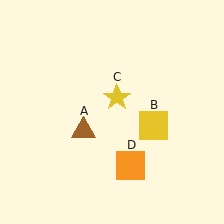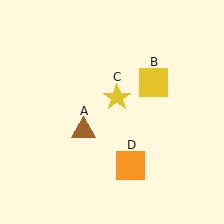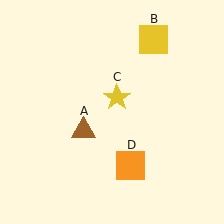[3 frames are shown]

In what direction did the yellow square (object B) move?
The yellow square (object B) moved up.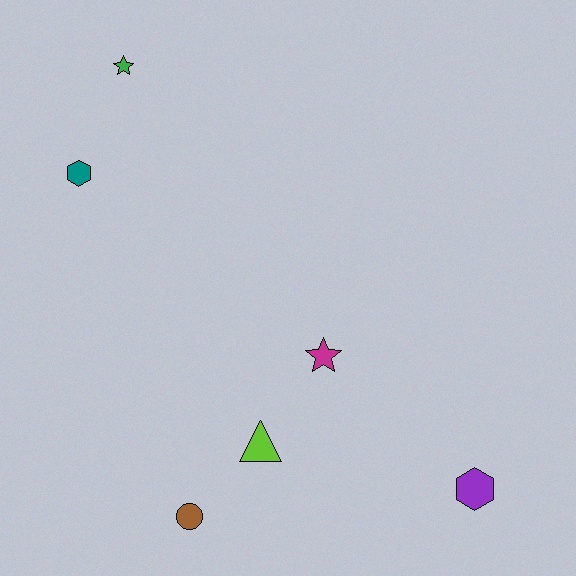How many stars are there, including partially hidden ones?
There are 2 stars.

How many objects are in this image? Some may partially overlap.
There are 6 objects.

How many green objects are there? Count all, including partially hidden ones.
There is 1 green object.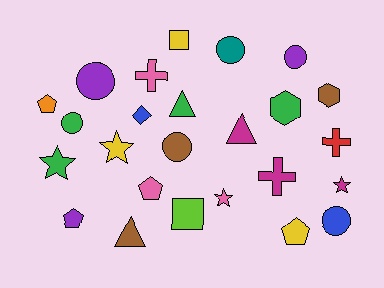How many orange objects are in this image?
There is 1 orange object.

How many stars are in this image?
There are 4 stars.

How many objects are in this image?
There are 25 objects.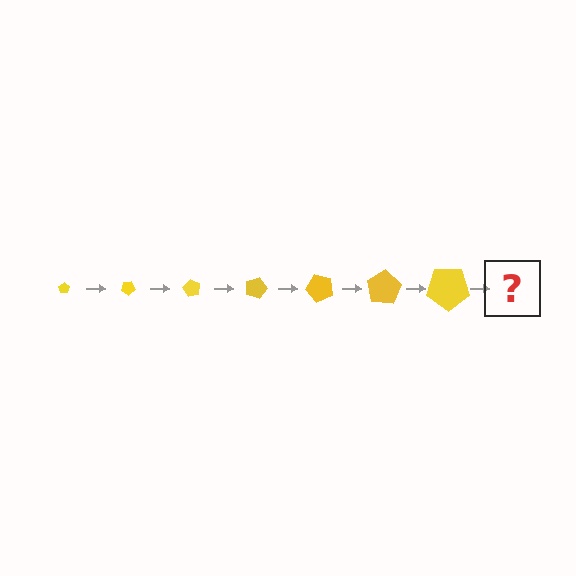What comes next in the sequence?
The next element should be a pentagon, larger than the previous one and rotated 210 degrees from the start.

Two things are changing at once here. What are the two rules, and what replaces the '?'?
The two rules are that the pentagon grows larger each step and it rotates 30 degrees each step. The '?' should be a pentagon, larger than the previous one and rotated 210 degrees from the start.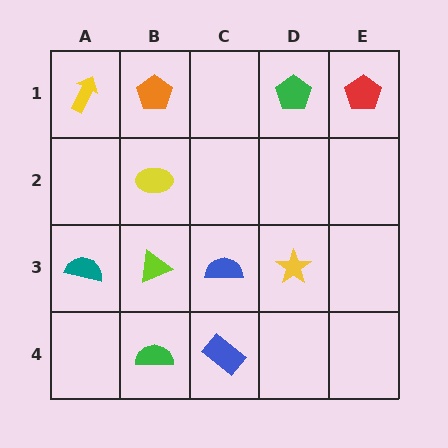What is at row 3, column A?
A teal semicircle.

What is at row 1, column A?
A yellow arrow.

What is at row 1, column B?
An orange pentagon.